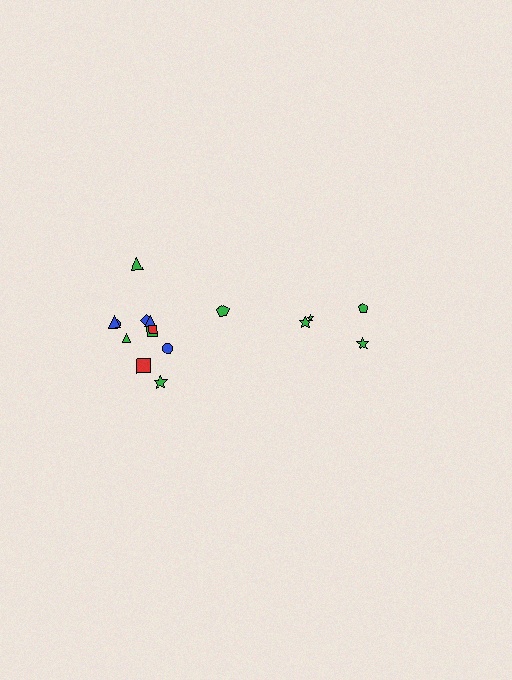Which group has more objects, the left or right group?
The left group.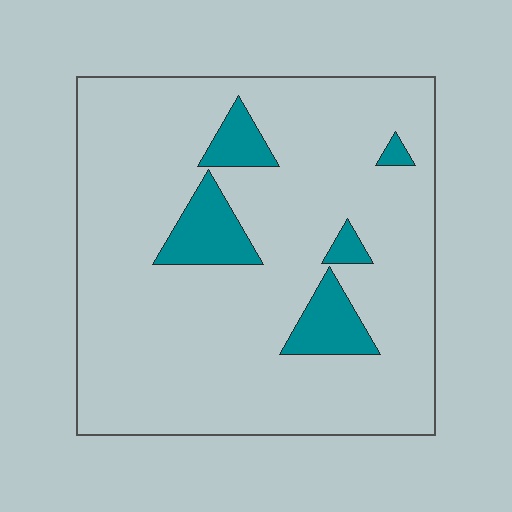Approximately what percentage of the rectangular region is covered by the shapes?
Approximately 10%.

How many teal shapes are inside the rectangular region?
5.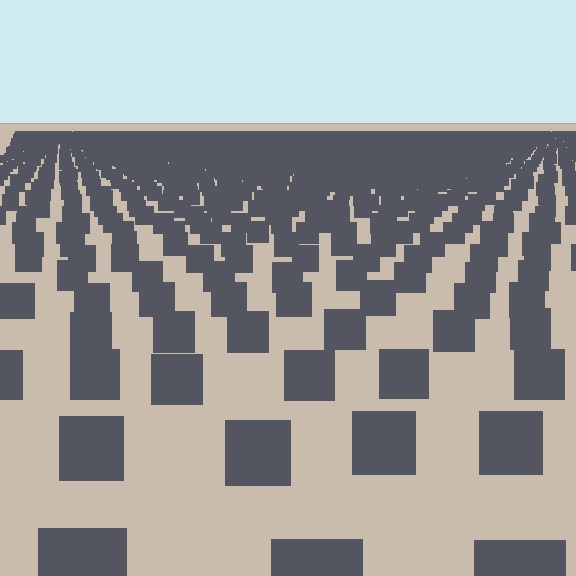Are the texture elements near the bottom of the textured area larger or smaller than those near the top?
Larger. Near the bottom, elements are closer to the viewer and appear at a bigger on-screen size.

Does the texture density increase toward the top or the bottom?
Density increases toward the top.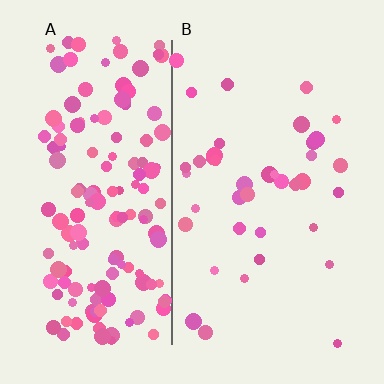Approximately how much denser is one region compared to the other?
Approximately 3.8× — region A over region B.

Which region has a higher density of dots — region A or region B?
A (the left).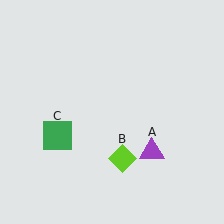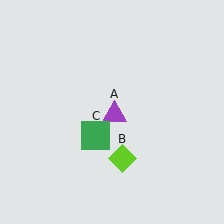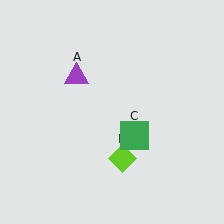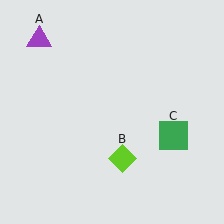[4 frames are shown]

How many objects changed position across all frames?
2 objects changed position: purple triangle (object A), green square (object C).